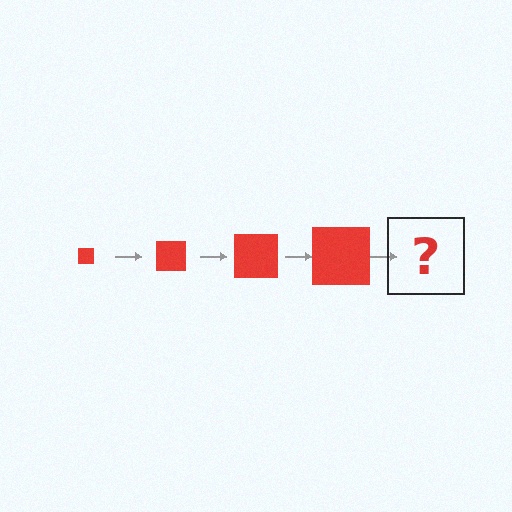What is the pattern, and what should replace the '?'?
The pattern is that the square gets progressively larger each step. The '?' should be a red square, larger than the previous one.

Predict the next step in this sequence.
The next step is a red square, larger than the previous one.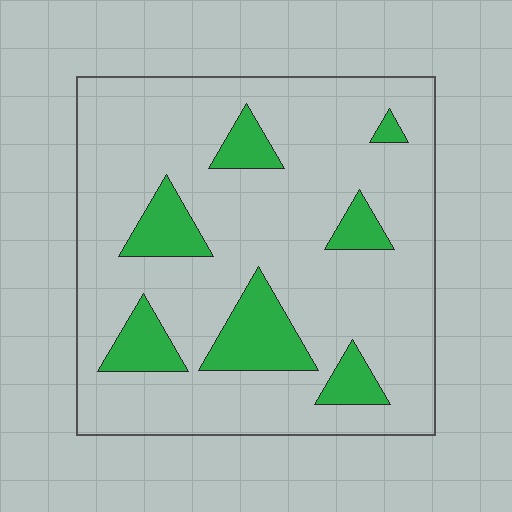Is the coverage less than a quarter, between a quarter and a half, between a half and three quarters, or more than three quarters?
Less than a quarter.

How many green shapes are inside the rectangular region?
7.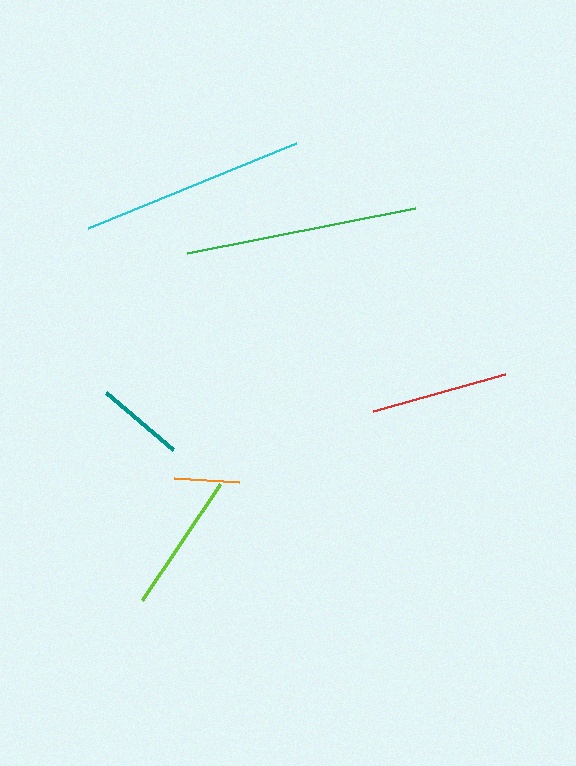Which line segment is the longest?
The green line is the longest at approximately 233 pixels.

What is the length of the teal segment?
The teal segment is approximately 88 pixels long.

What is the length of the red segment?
The red segment is approximately 138 pixels long.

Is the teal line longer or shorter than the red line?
The red line is longer than the teal line.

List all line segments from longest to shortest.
From longest to shortest: green, cyan, lime, red, teal, orange.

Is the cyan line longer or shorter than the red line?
The cyan line is longer than the red line.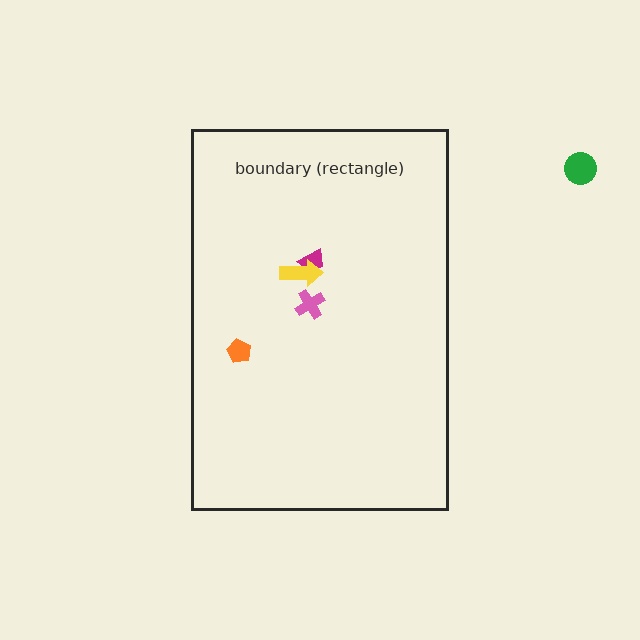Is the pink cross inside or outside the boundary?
Inside.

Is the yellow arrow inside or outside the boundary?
Inside.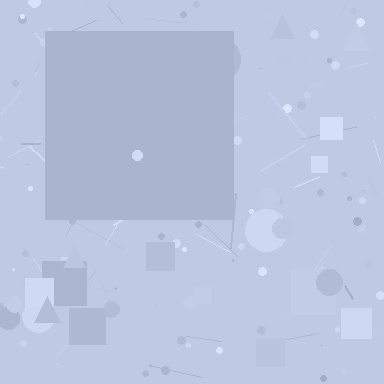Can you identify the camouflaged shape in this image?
The camouflaged shape is a square.